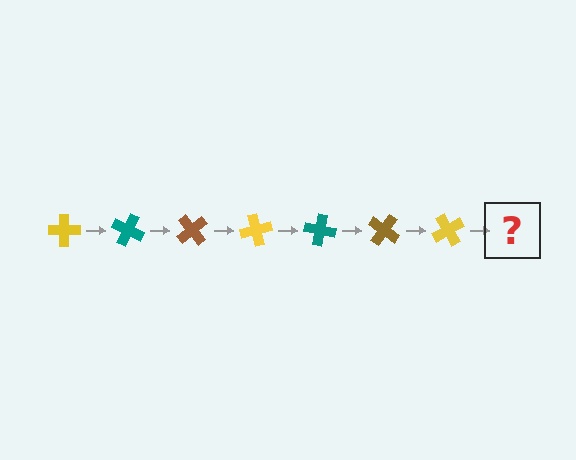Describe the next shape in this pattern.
It should be a teal cross, rotated 175 degrees from the start.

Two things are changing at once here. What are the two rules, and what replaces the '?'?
The two rules are that it rotates 25 degrees each step and the color cycles through yellow, teal, and brown. The '?' should be a teal cross, rotated 175 degrees from the start.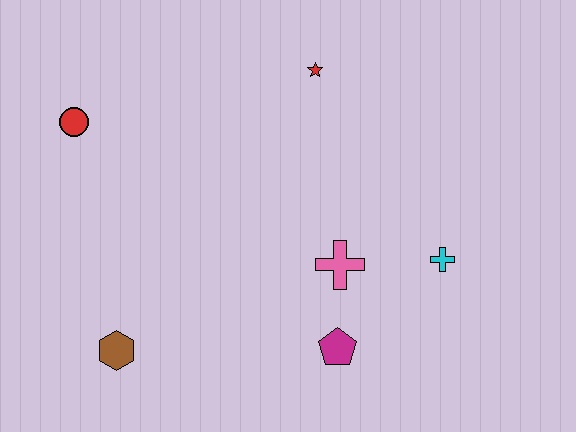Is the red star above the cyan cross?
Yes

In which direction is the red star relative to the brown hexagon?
The red star is above the brown hexagon.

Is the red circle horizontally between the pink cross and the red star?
No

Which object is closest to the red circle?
The brown hexagon is closest to the red circle.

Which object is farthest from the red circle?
The cyan cross is farthest from the red circle.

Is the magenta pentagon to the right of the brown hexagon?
Yes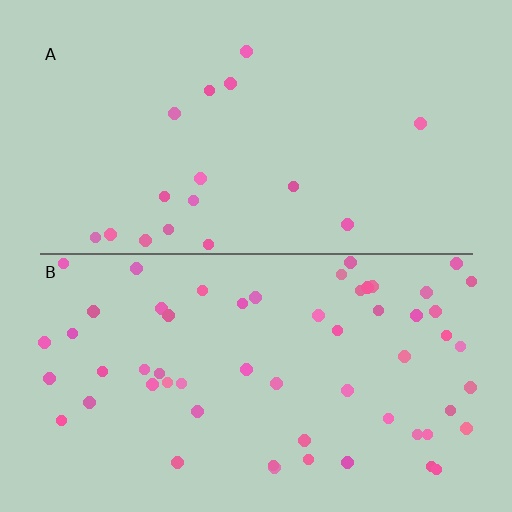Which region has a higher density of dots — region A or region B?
B (the bottom).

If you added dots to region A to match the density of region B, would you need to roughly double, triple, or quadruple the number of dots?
Approximately triple.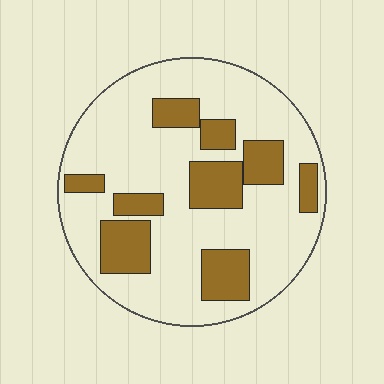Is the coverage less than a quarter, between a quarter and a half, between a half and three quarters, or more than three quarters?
Between a quarter and a half.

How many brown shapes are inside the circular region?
9.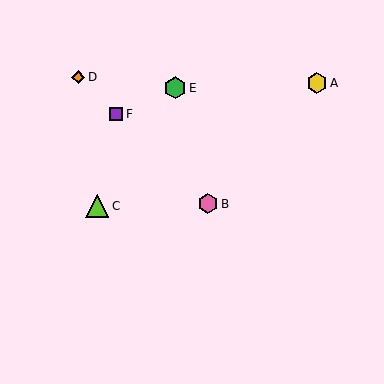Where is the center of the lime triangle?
The center of the lime triangle is at (97, 206).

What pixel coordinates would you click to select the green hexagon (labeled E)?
Click at (175, 88) to select the green hexagon E.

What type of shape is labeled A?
Shape A is a yellow hexagon.